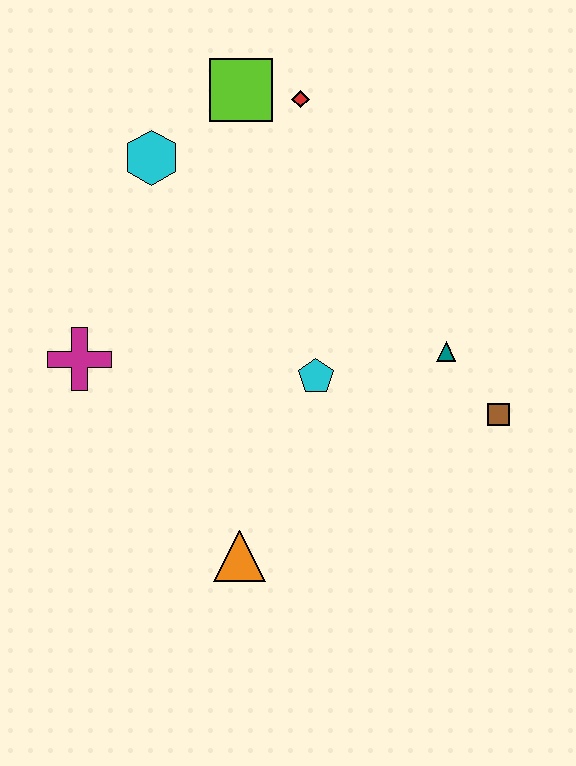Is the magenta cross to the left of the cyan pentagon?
Yes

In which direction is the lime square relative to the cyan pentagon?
The lime square is above the cyan pentagon.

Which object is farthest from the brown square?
The cyan hexagon is farthest from the brown square.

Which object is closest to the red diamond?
The lime square is closest to the red diamond.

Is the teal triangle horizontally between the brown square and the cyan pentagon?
Yes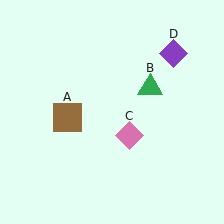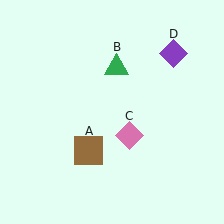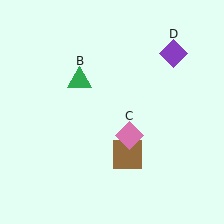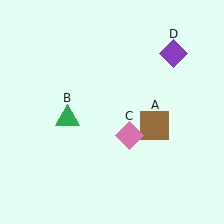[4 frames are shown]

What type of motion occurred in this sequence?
The brown square (object A), green triangle (object B) rotated counterclockwise around the center of the scene.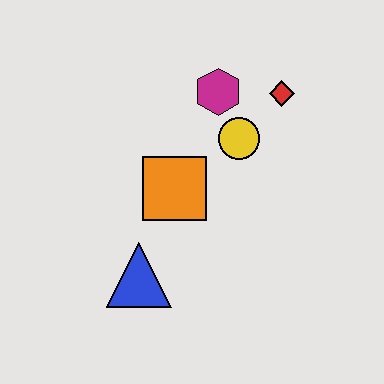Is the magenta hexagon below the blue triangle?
No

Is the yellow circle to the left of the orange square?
No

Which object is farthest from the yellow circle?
The blue triangle is farthest from the yellow circle.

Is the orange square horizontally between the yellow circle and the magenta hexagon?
No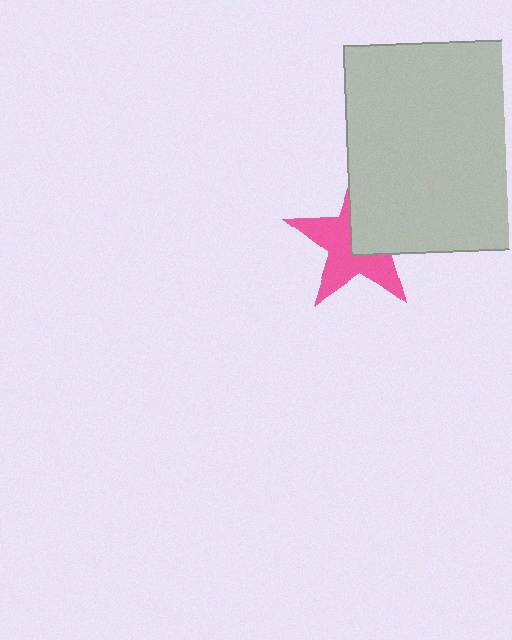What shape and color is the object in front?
The object in front is a light gray square.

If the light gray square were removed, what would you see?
You would see the complete pink star.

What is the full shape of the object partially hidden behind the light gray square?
The partially hidden object is a pink star.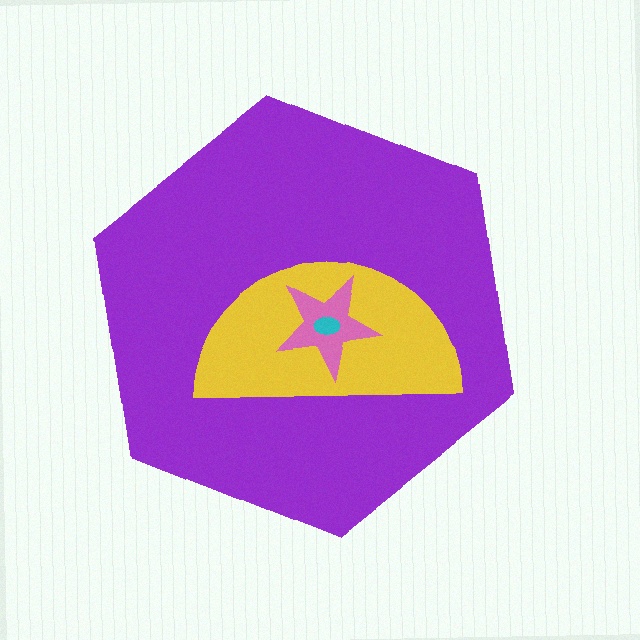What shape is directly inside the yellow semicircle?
The pink star.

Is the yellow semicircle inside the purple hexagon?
Yes.